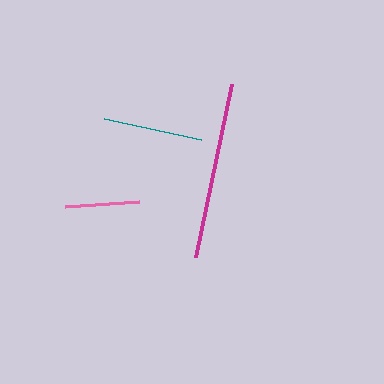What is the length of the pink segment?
The pink segment is approximately 74 pixels long.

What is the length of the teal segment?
The teal segment is approximately 99 pixels long.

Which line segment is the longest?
The magenta line is the longest at approximately 176 pixels.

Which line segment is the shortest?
The pink line is the shortest at approximately 74 pixels.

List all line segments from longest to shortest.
From longest to shortest: magenta, teal, pink.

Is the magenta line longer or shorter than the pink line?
The magenta line is longer than the pink line.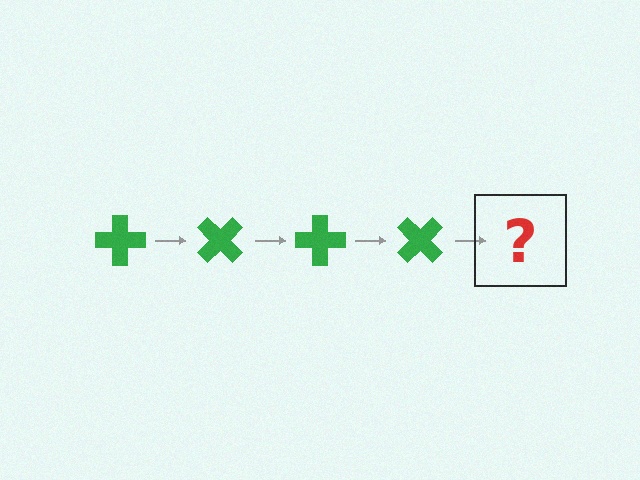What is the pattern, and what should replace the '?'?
The pattern is that the cross rotates 45 degrees each step. The '?' should be a green cross rotated 180 degrees.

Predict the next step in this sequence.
The next step is a green cross rotated 180 degrees.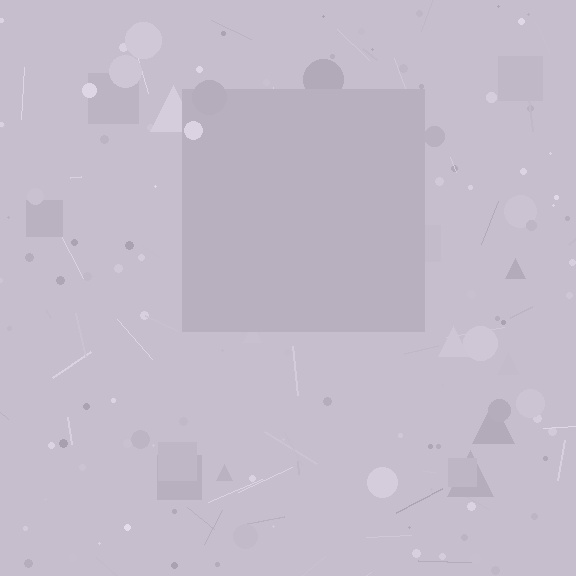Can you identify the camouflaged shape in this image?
The camouflaged shape is a square.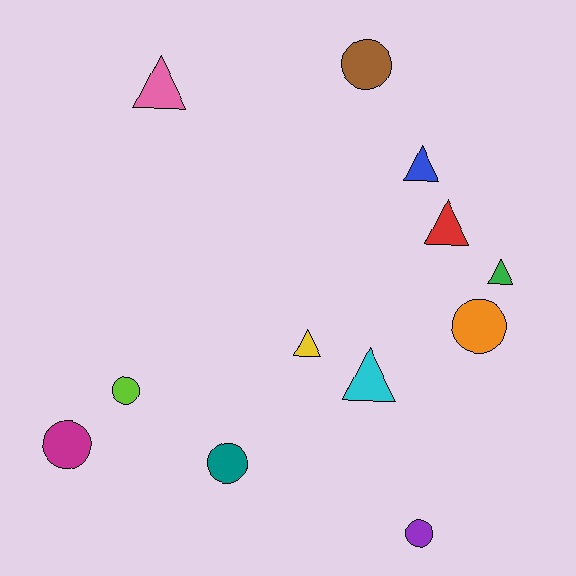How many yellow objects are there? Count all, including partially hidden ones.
There is 1 yellow object.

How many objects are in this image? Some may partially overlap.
There are 12 objects.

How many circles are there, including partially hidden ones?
There are 6 circles.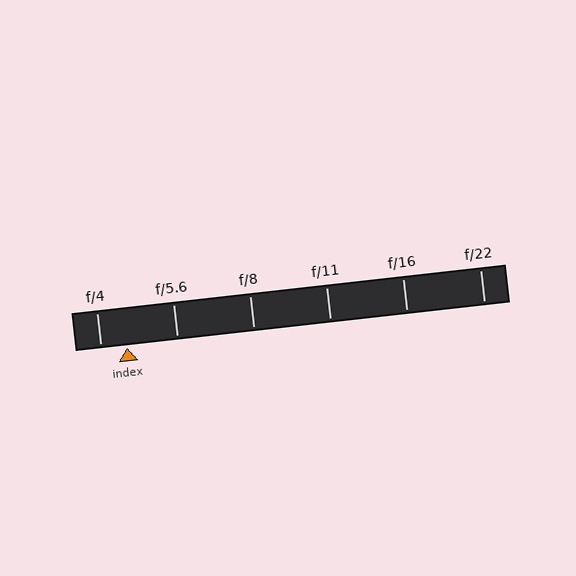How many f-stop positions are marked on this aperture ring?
There are 6 f-stop positions marked.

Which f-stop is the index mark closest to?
The index mark is closest to f/4.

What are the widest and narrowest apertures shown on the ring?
The widest aperture shown is f/4 and the narrowest is f/22.